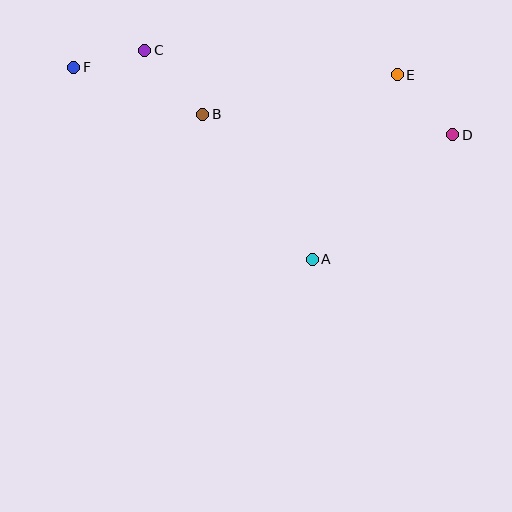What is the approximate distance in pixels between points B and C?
The distance between B and C is approximately 86 pixels.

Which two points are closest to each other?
Points C and F are closest to each other.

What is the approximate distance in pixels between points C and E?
The distance between C and E is approximately 254 pixels.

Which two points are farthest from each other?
Points D and F are farthest from each other.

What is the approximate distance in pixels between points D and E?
The distance between D and E is approximately 82 pixels.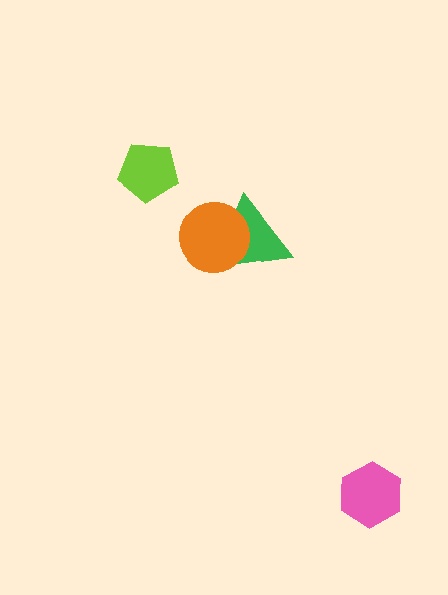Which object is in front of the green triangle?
The orange circle is in front of the green triangle.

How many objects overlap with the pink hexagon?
0 objects overlap with the pink hexagon.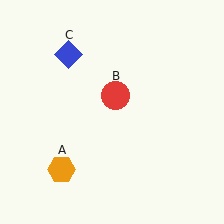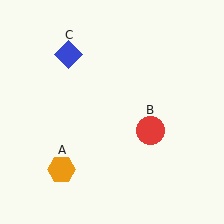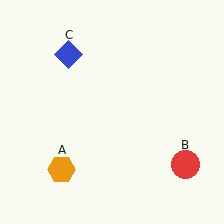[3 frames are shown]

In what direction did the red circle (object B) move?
The red circle (object B) moved down and to the right.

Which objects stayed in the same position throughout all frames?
Orange hexagon (object A) and blue diamond (object C) remained stationary.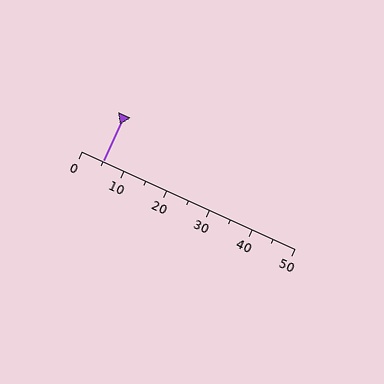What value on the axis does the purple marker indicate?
The marker indicates approximately 5.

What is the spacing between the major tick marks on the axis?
The major ticks are spaced 10 apart.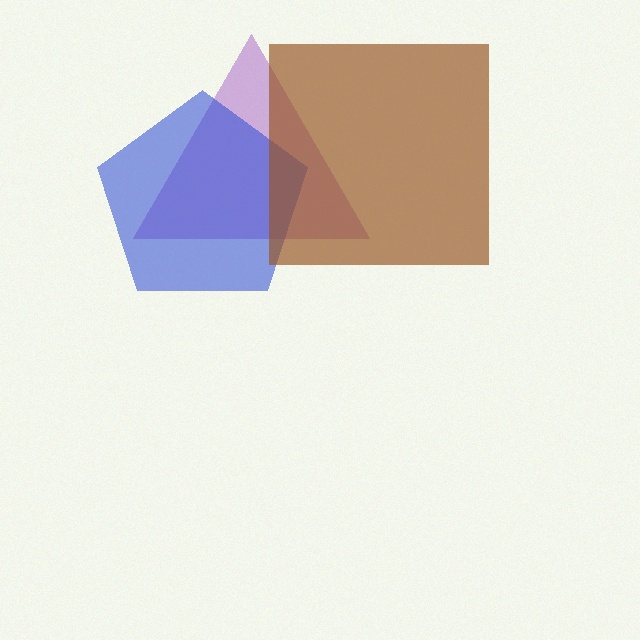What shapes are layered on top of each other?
The layered shapes are: a purple triangle, a blue pentagon, a brown square.